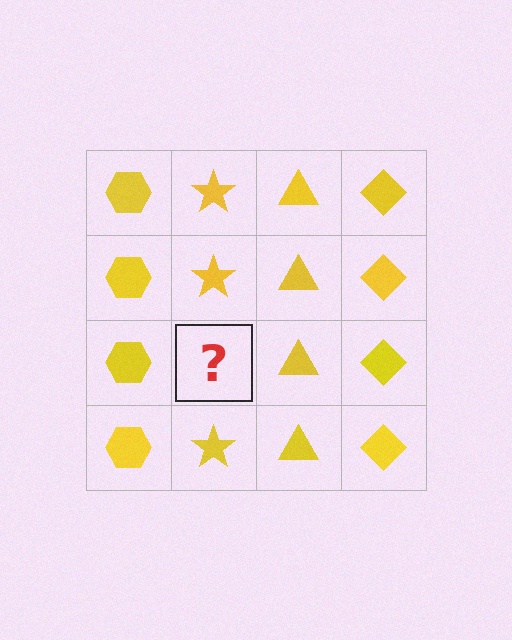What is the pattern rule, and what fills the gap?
The rule is that each column has a consistent shape. The gap should be filled with a yellow star.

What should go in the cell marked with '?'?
The missing cell should contain a yellow star.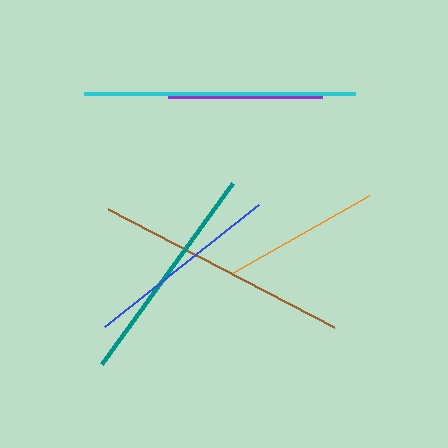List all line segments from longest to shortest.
From longest to shortest: cyan, brown, teal, blue, orange, purple.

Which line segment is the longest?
The cyan line is the longest at approximately 270 pixels.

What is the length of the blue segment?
The blue segment is approximately 195 pixels long.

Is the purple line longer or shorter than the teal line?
The teal line is longer than the purple line.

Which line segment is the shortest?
The purple line is the shortest at approximately 154 pixels.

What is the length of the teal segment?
The teal segment is approximately 224 pixels long.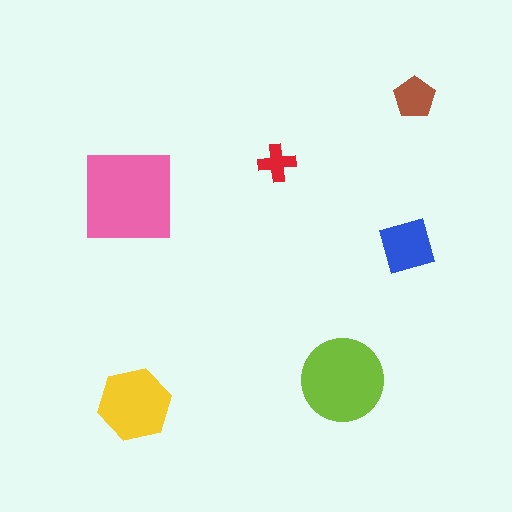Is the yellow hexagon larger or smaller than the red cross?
Larger.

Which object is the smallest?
The red cross.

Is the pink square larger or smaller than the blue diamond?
Larger.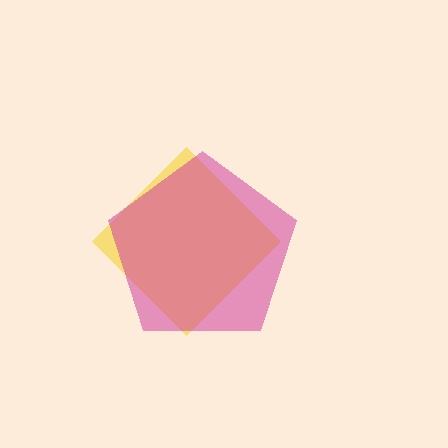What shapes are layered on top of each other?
The layered shapes are: a yellow diamond, a magenta pentagon.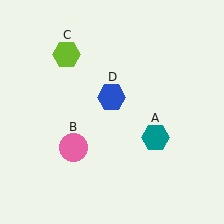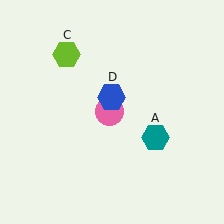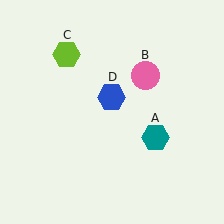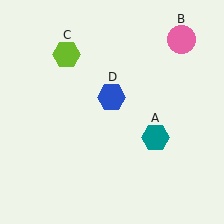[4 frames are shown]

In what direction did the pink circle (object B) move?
The pink circle (object B) moved up and to the right.